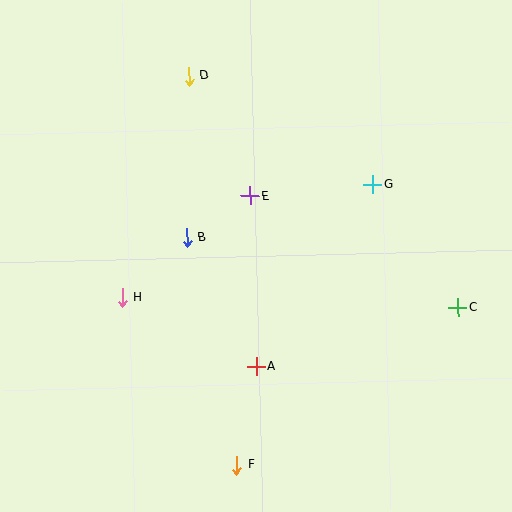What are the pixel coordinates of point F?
Point F is at (237, 465).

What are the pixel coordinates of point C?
Point C is at (458, 307).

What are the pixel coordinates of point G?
Point G is at (373, 184).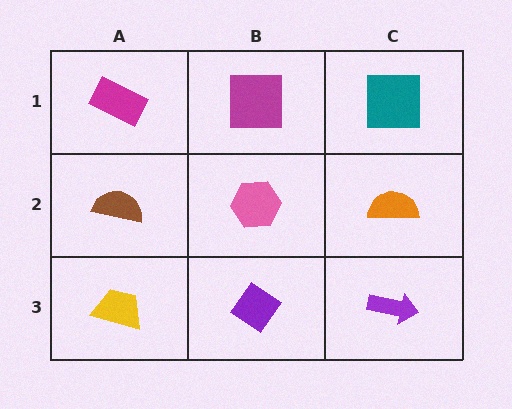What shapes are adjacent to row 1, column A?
A brown semicircle (row 2, column A), a magenta square (row 1, column B).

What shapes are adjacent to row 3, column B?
A pink hexagon (row 2, column B), a yellow trapezoid (row 3, column A), a purple arrow (row 3, column C).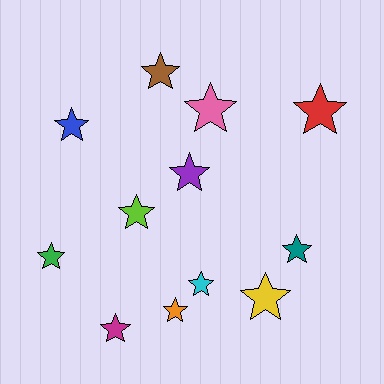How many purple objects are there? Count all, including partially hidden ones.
There is 1 purple object.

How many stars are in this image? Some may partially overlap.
There are 12 stars.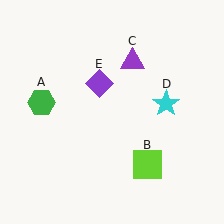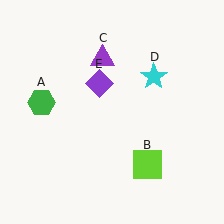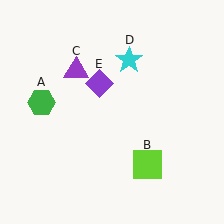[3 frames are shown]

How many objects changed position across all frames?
2 objects changed position: purple triangle (object C), cyan star (object D).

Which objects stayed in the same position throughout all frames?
Green hexagon (object A) and lime square (object B) and purple diamond (object E) remained stationary.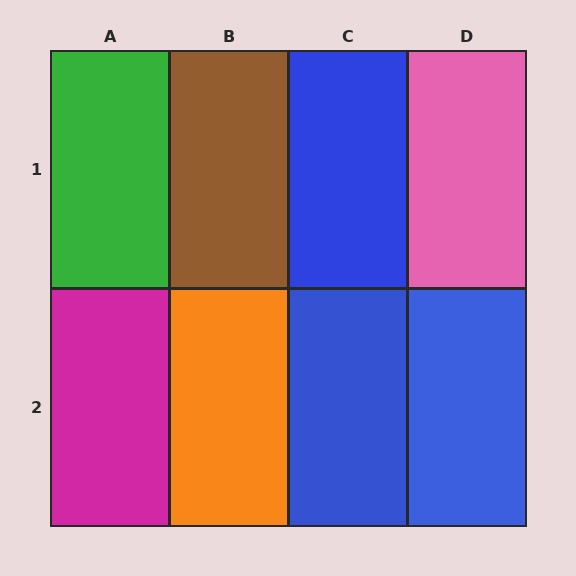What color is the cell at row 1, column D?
Pink.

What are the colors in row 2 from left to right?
Magenta, orange, blue, blue.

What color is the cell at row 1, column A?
Green.